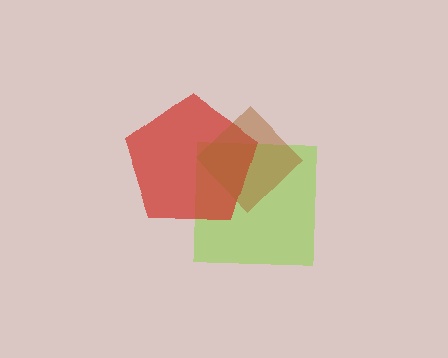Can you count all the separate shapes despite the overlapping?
Yes, there are 3 separate shapes.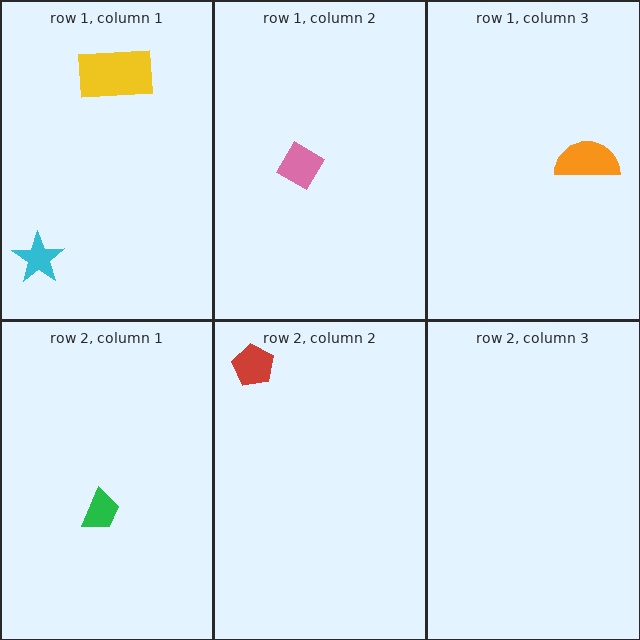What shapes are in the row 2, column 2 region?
The red pentagon.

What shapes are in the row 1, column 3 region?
The orange semicircle.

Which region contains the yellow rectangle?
The row 1, column 1 region.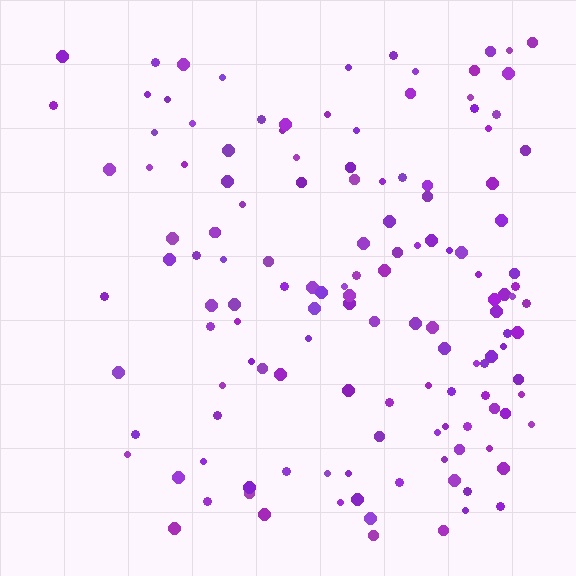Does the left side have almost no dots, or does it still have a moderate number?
Still a moderate number, just noticeably fewer than the right.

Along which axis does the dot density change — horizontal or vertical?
Horizontal.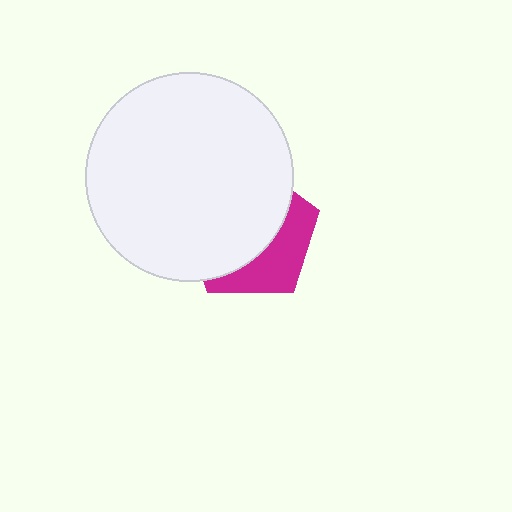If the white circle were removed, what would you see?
You would see the complete magenta pentagon.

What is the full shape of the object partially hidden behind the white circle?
The partially hidden object is a magenta pentagon.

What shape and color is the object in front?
The object in front is a white circle.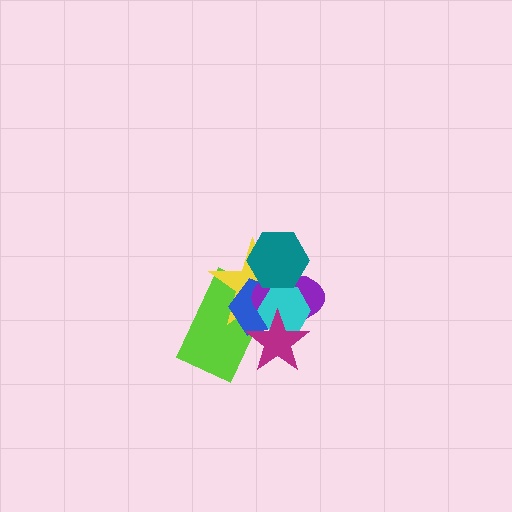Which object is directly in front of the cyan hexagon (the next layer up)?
The teal hexagon is directly in front of the cyan hexagon.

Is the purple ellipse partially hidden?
Yes, it is partially covered by another shape.